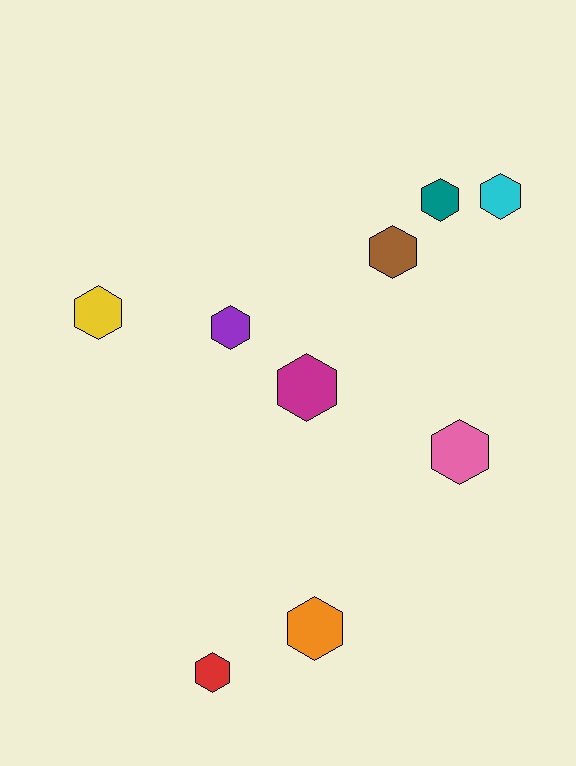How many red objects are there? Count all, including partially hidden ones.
There is 1 red object.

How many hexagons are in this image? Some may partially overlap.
There are 9 hexagons.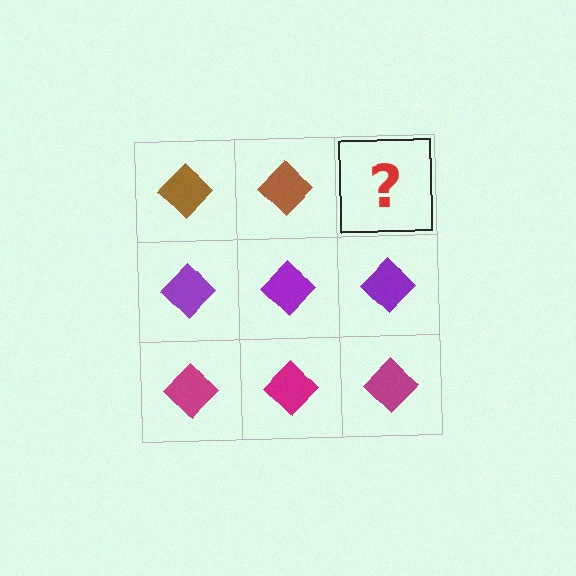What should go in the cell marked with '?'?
The missing cell should contain a brown diamond.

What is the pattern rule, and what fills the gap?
The rule is that each row has a consistent color. The gap should be filled with a brown diamond.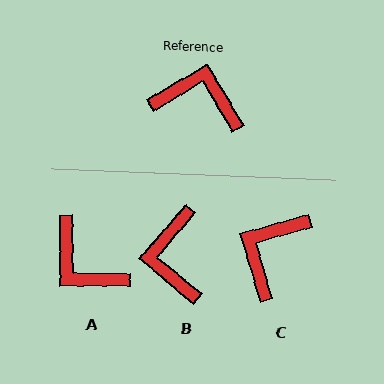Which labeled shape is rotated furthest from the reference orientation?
A, about 149 degrees away.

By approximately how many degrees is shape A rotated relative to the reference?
Approximately 149 degrees counter-clockwise.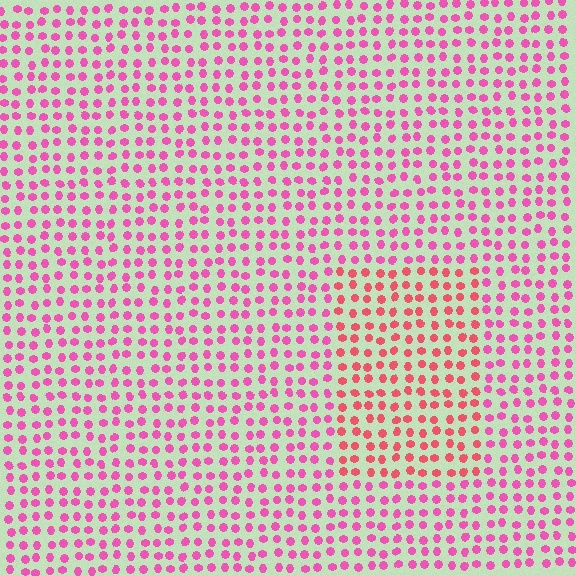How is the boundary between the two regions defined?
The boundary is defined purely by a slight shift in hue (about 30 degrees). Spacing, size, and orientation are identical on both sides.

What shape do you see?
I see a rectangle.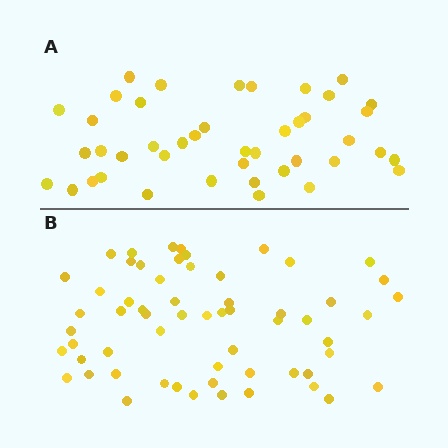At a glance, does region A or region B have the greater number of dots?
Region B (the bottom region) has more dots.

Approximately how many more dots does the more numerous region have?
Region B has approximately 15 more dots than region A.